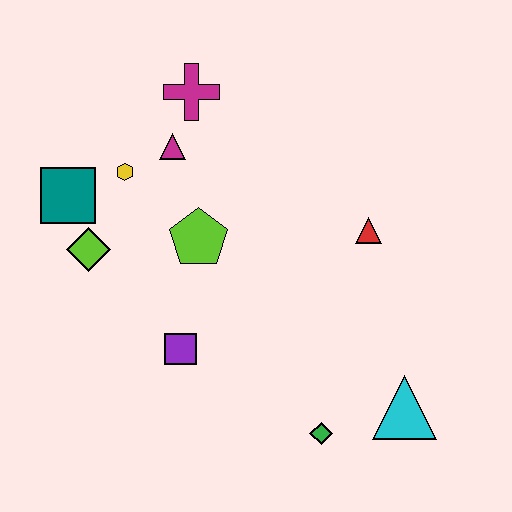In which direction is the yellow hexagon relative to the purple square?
The yellow hexagon is above the purple square.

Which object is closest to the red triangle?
The lime pentagon is closest to the red triangle.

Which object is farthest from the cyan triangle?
The teal square is farthest from the cyan triangle.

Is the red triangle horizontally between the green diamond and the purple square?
No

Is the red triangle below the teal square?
Yes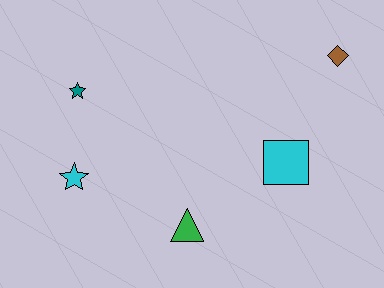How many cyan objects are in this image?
There are 2 cyan objects.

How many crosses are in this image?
There are no crosses.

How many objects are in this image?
There are 5 objects.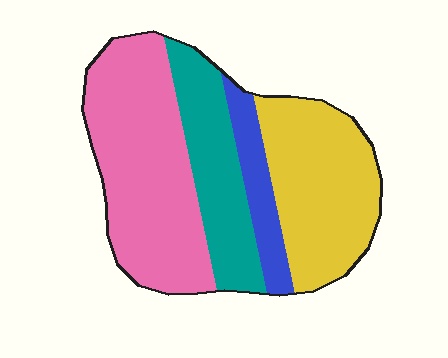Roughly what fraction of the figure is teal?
Teal covers about 20% of the figure.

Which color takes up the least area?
Blue, at roughly 10%.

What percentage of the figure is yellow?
Yellow covers around 30% of the figure.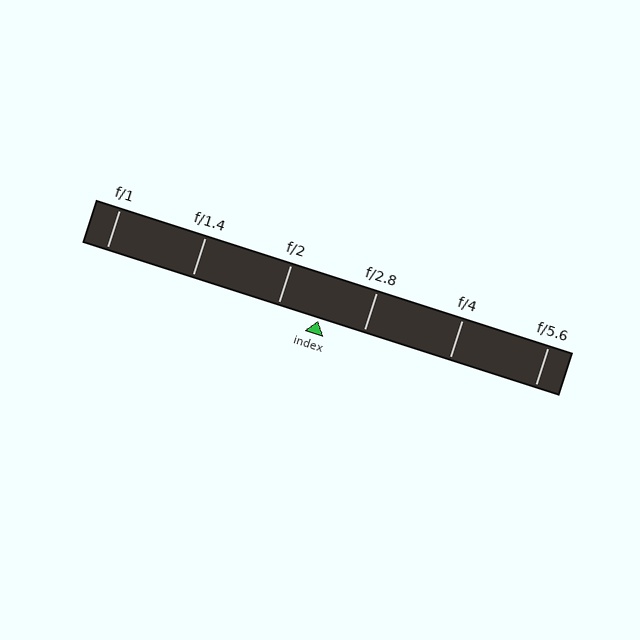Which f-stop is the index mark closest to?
The index mark is closest to f/2.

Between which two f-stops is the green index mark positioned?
The index mark is between f/2 and f/2.8.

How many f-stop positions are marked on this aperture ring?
There are 6 f-stop positions marked.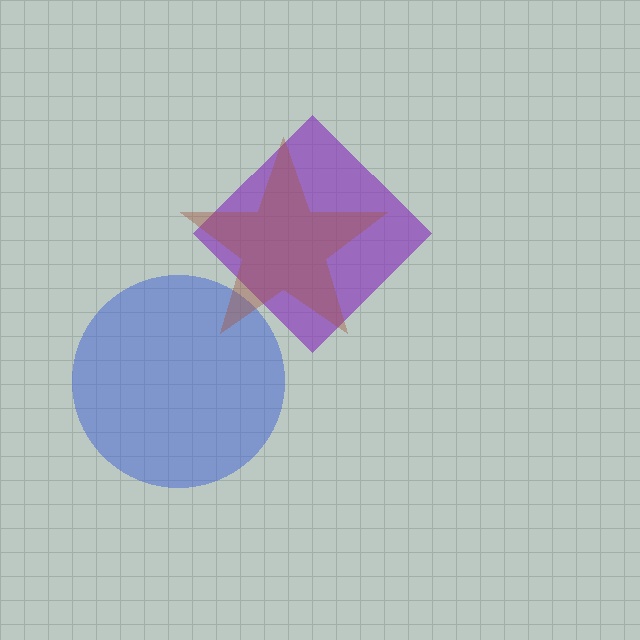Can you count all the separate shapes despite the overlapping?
Yes, there are 3 separate shapes.